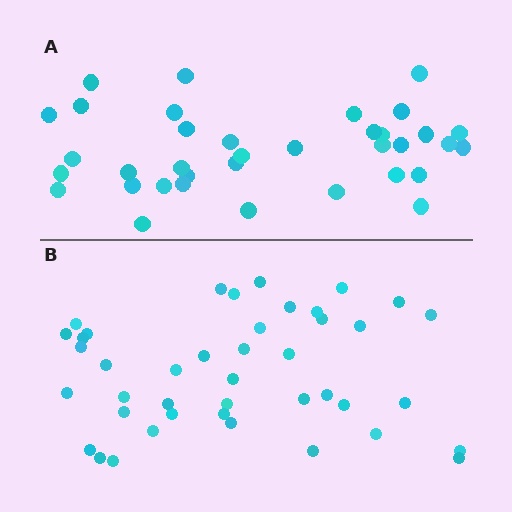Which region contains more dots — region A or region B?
Region B (the bottom region) has more dots.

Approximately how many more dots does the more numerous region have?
Region B has about 6 more dots than region A.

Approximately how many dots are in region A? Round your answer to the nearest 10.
About 40 dots. (The exact count is 36, which rounds to 40.)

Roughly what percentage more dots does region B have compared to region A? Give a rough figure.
About 15% more.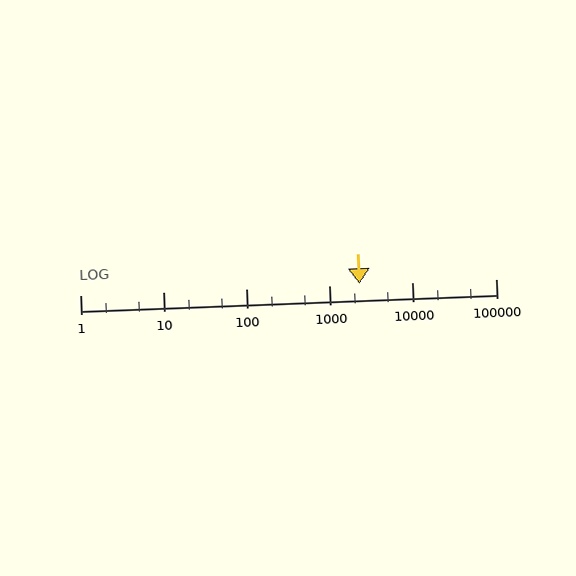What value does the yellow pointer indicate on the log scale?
The pointer indicates approximately 2300.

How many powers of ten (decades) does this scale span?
The scale spans 5 decades, from 1 to 100000.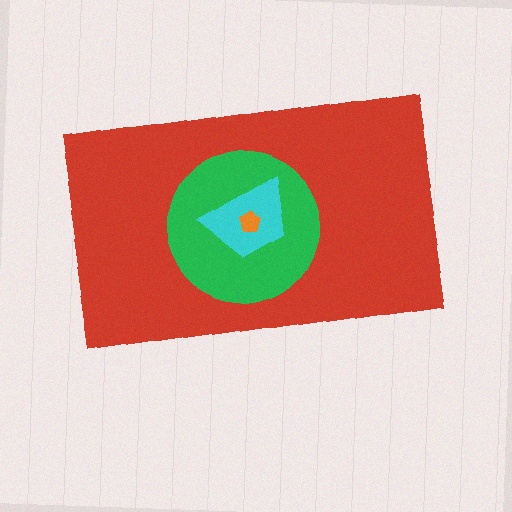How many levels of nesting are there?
4.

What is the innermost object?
The orange pentagon.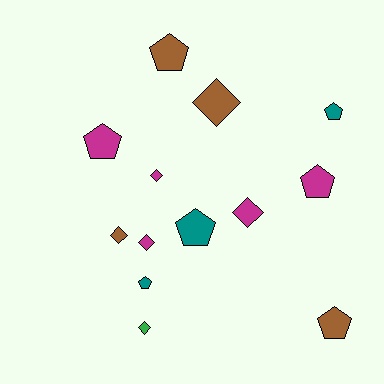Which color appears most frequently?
Magenta, with 5 objects.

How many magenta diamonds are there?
There are 3 magenta diamonds.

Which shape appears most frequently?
Pentagon, with 7 objects.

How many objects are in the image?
There are 13 objects.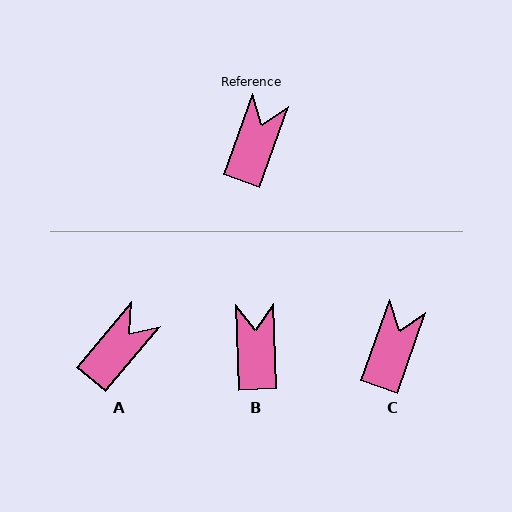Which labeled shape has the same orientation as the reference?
C.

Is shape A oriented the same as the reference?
No, it is off by about 21 degrees.